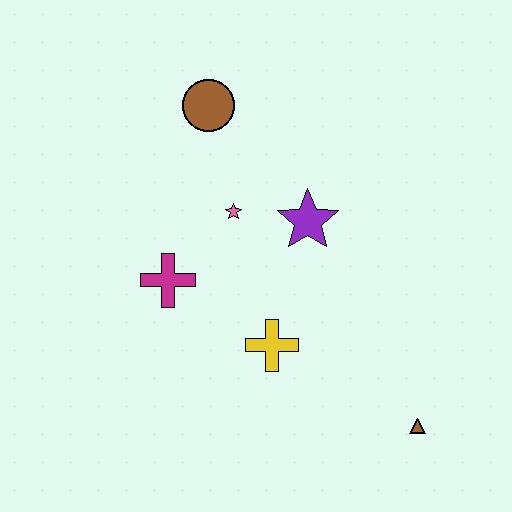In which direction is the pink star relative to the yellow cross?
The pink star is above the yellow cross.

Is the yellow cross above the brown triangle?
Yes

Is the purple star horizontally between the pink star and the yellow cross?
No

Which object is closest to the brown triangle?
The yellow cross is closest to the brown triangle.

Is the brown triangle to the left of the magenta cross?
No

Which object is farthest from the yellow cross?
The brown circle is farthest from the yellow cross.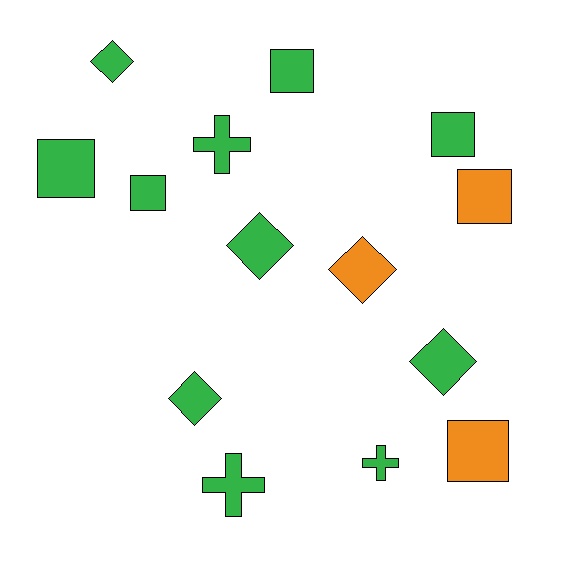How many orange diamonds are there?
There is 1 orange diamond.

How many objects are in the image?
There are 14 objects.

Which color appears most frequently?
Green, with 11 objects.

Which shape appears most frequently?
Square, with 6 objects.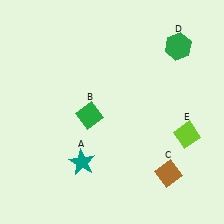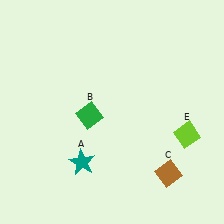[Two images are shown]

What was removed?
The green hexagon (D) was removed in Image 2.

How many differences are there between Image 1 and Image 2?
There is 1 difference between the two images.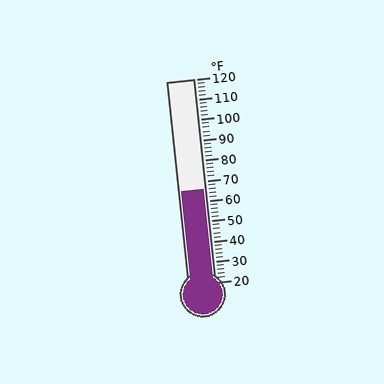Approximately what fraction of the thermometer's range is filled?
The thermometer is filled to approximately 45% of its range.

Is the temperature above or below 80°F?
The temperature is below 80°F.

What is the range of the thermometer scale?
The thermometer scale ranges from 20°F to 120°F.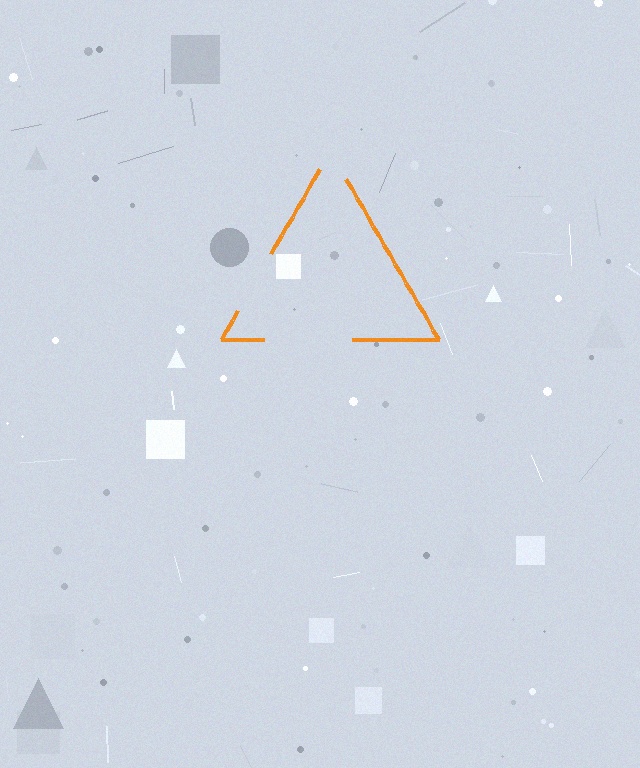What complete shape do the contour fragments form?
The contour fragments form a triangle.